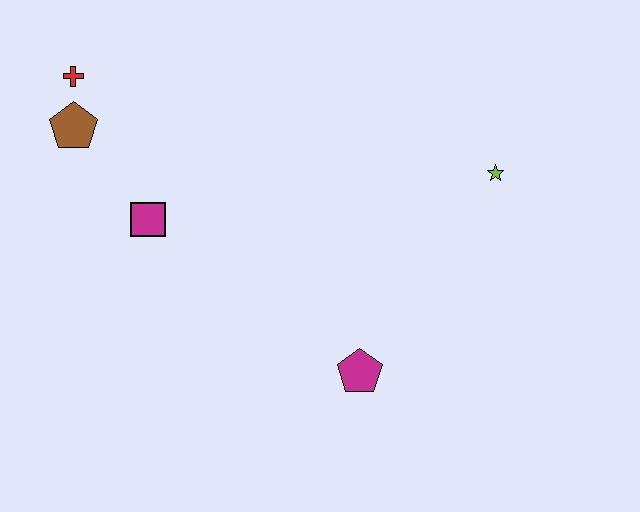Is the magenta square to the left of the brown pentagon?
No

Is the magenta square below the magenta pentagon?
No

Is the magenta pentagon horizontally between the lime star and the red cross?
Yes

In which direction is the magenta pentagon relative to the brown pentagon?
The magenta pentagon is to the right of the brown pentagon.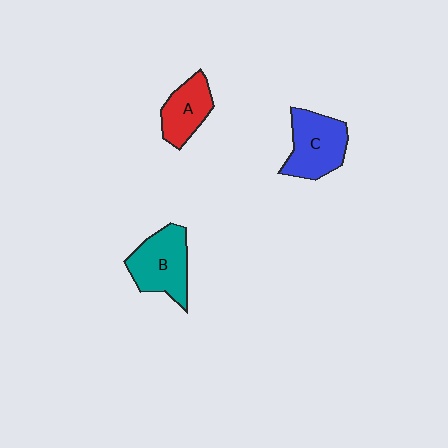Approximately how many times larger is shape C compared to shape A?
Approximately 1.3 times.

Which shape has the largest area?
Shape B (teal).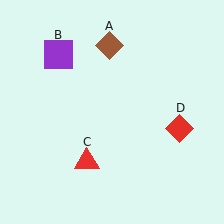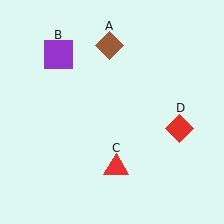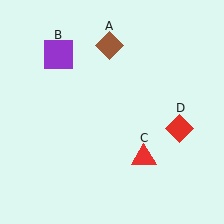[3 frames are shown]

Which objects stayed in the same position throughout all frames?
Brown diamond (object A) and purple square (object B) and red diamond (object D) remained stationary.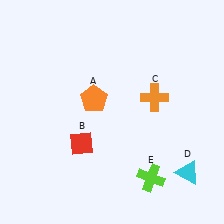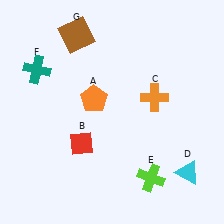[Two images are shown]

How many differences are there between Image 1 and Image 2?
There are 2 differences between the two images.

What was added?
A teal cross (F), a brown square (G) were added in Image 2.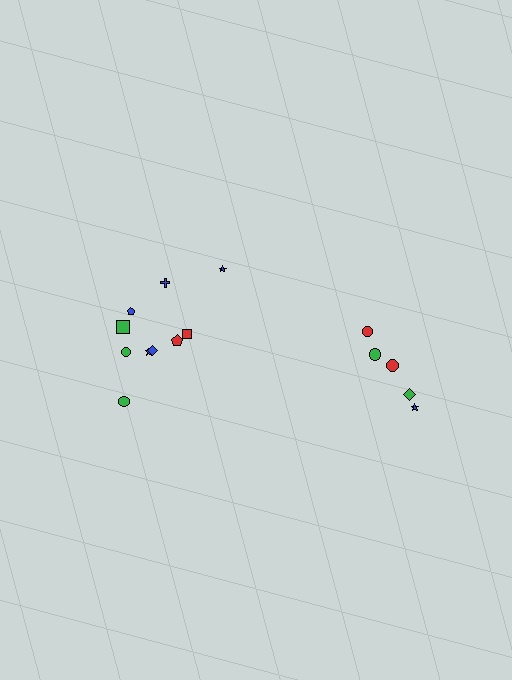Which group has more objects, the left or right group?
The left group.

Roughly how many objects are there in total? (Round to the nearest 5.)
Roughly 15 objects in total.